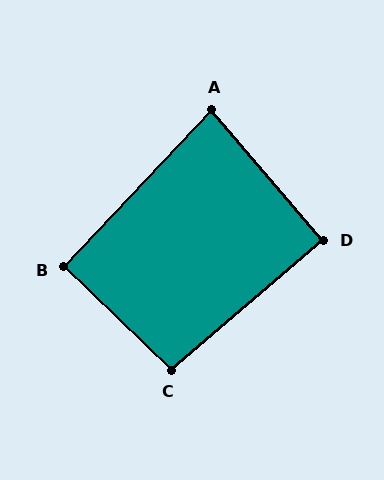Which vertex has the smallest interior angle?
A, at approximately 84 degrees.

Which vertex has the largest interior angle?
C, at approximately 96 degrees.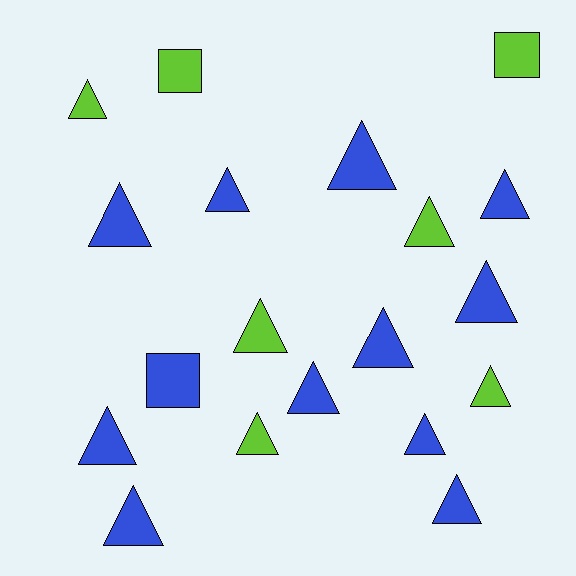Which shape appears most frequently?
Triangle, with 16 objects.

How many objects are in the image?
There are 19 objects.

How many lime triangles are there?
There are 5 lime triangles.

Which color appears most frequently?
Blue, with 12 objects.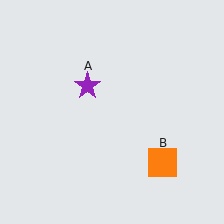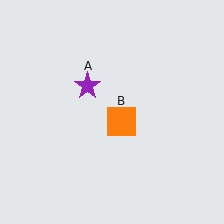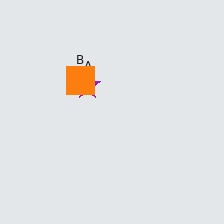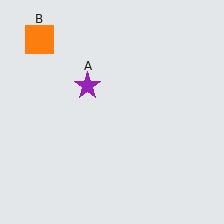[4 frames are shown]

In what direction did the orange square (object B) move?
The orange square (object B) moved up and to the left.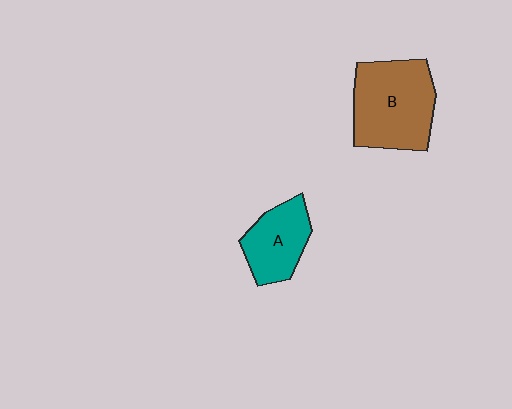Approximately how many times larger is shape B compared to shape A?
Approximately 1.6 times.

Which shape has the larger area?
Shape B (brown).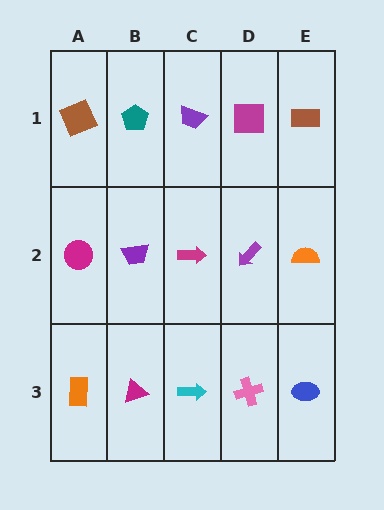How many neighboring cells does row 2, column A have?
3.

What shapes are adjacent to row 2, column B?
A teal pentagon (row 1, column B), a magenta triangle (row 3, column B), a magenta circle (row 2, column A), a magenta arrow (row 2, column C).